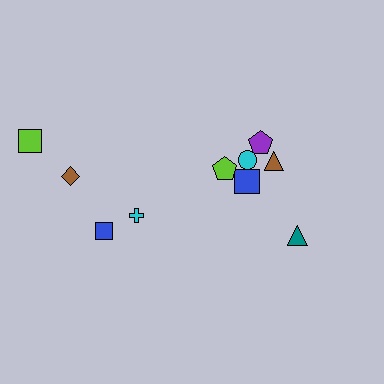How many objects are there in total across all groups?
There are 10 objects.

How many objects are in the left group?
There are 4 objects.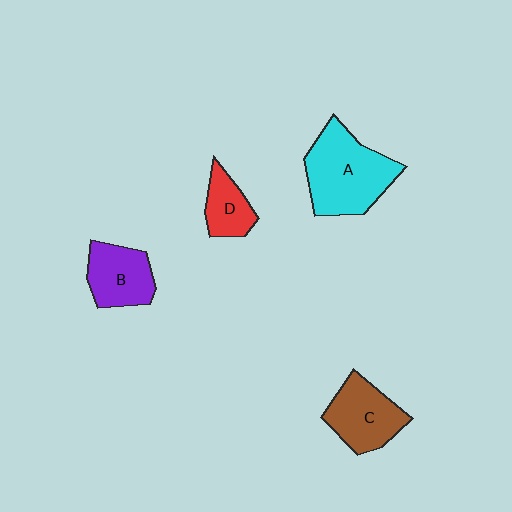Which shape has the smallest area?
Shape D (red).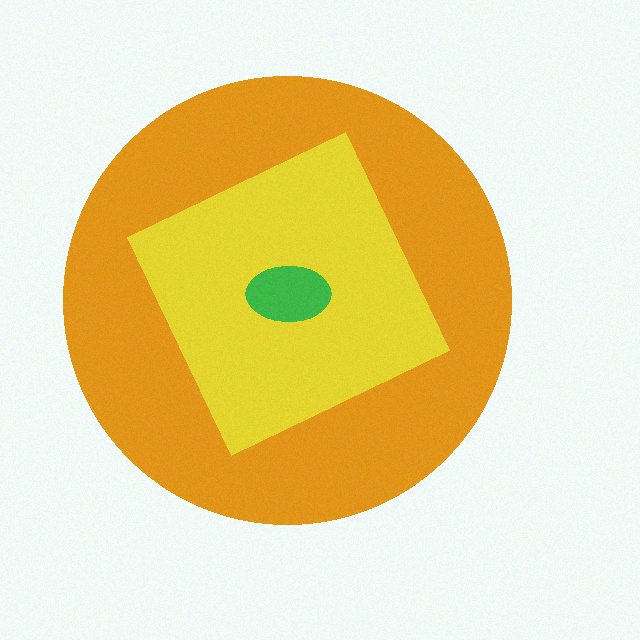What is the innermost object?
The green ellipse.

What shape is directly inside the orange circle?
The yellow diamond.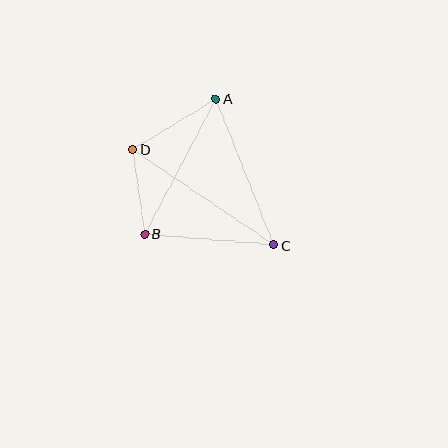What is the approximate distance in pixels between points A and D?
The distance between A and D is approximately 97 pixels.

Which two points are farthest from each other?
Points C and D are farthest from each other.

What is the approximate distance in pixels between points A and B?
The distance between A and B is approximately 153 pixels.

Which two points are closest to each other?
Points B and D are closest to each other.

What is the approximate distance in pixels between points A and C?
The distance between A and C is approximately 158 pixels.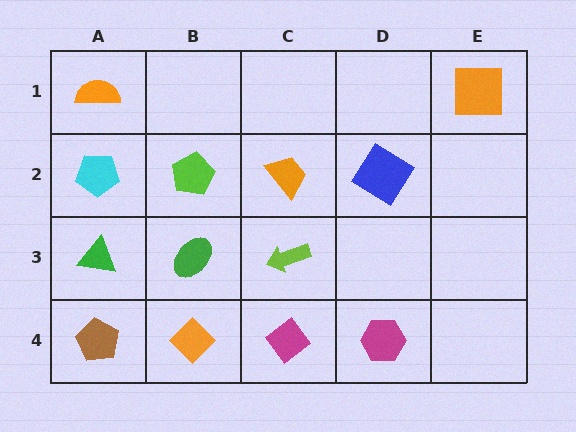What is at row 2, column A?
A cyan pentagon.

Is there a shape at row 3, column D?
No, that cell is empty.